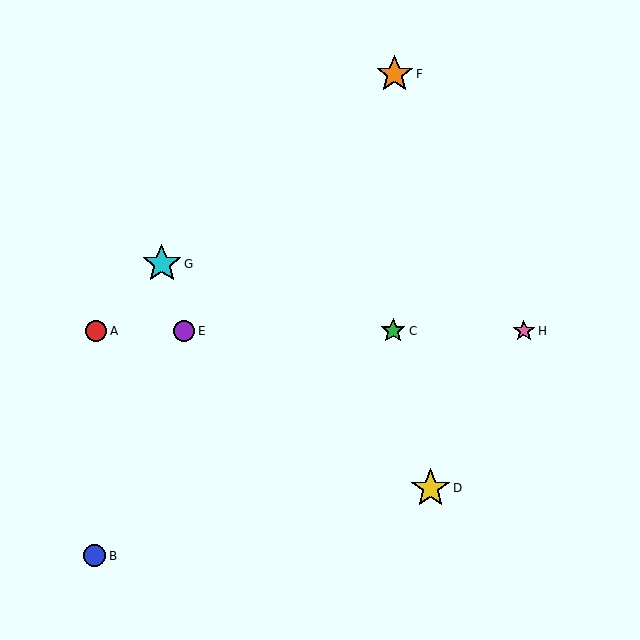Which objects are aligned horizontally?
Objects A, C, E, H are aligned horizontally.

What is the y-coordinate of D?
Object D is at y≈488.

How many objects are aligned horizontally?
4 objects (A, C, E, H) are aligned horizontally.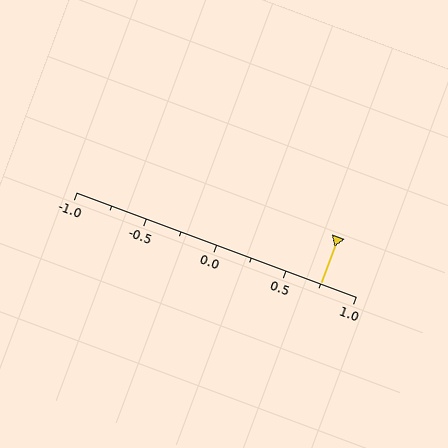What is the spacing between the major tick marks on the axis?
The major ticks are spaced 0.5 apart.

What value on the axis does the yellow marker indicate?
The marker indicates approximately 0.75.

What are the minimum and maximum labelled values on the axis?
The axis runs from -1.0 to 1.0.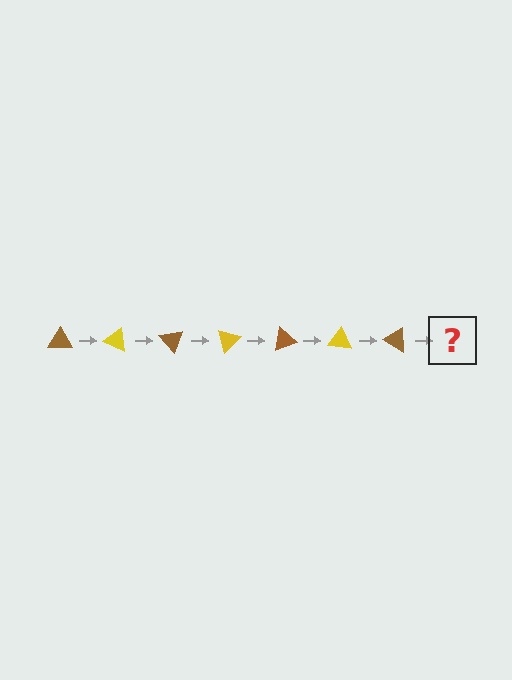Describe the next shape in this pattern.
It should be a yellow triangle, rotated 175 degrees from the start.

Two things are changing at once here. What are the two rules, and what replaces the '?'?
The two rules are that it rotates 25 degrees each step and the color cycles through brown and yellow. The '?' should be a yellow triangle, rotated 175 degrees from the start.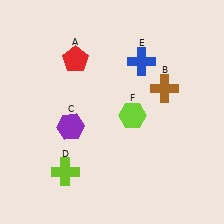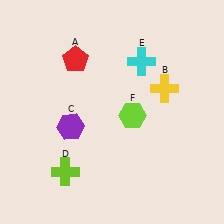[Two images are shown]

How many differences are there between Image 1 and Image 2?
There are 2 differences between the two images.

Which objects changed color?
B changed from brown to yellow. E changed from blue to cyan.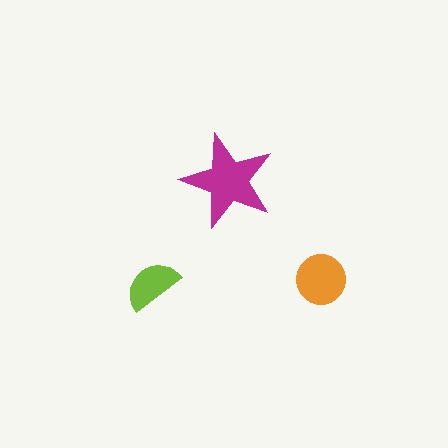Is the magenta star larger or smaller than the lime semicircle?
Larger.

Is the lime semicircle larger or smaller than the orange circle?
Smaller.